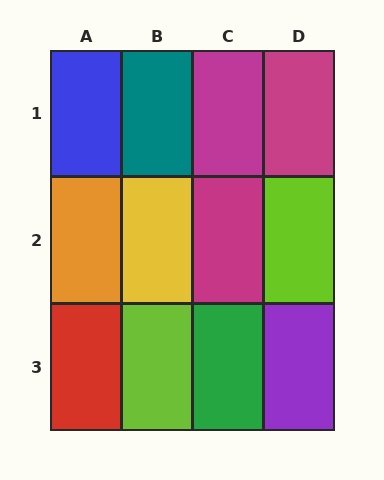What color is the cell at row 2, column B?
Yellow.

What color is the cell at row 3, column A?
Red.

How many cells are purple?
1 cell is purple.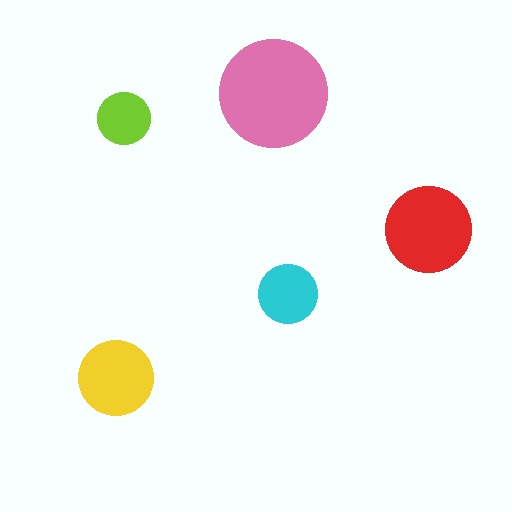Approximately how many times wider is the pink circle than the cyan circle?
About 2 times wider.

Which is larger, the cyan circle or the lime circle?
The cyan one.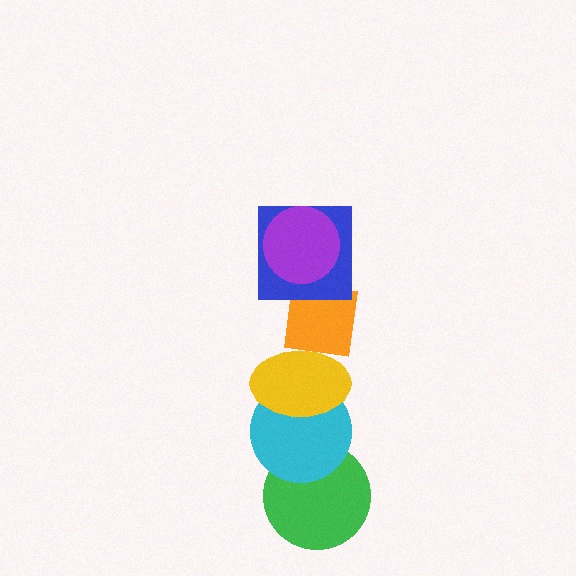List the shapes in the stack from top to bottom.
From top to bottom: the purple circle, the blue square, the orange square, the yellow ellipse, the cyan circle, the green circle.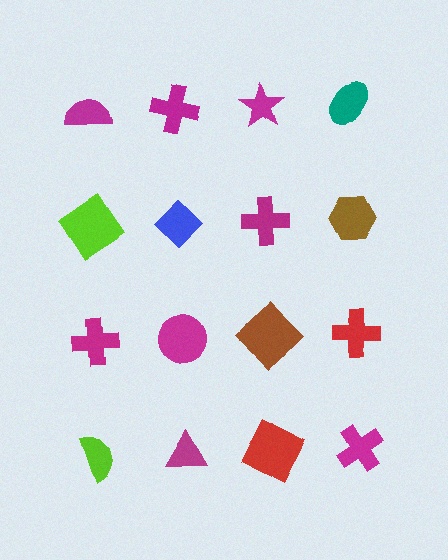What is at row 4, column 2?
A magenta triangle.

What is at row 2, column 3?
A magenta cross.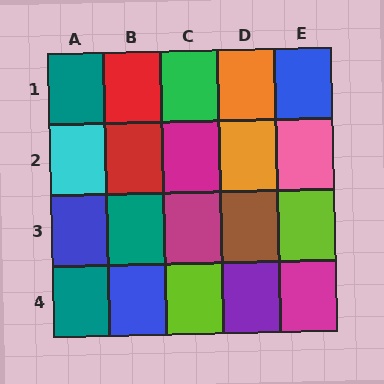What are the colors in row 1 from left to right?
Teal, red, green, orange, blue.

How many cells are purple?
1 cell is purple.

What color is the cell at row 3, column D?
Brown.